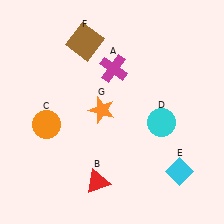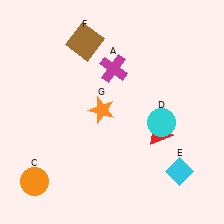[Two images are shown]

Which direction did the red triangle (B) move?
The red triangle (B) moved right.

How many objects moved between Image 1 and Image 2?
2 objects moved between the two images.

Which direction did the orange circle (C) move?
The orange circle (C) moved down.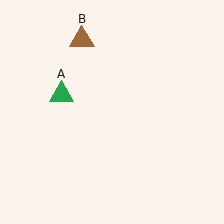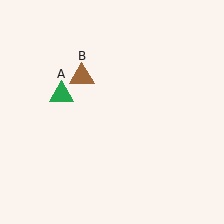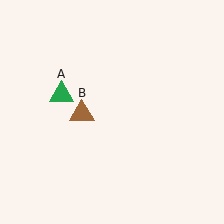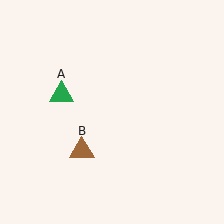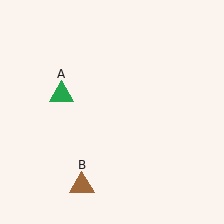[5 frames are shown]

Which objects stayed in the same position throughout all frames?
Green triangle (object A) remained stationary.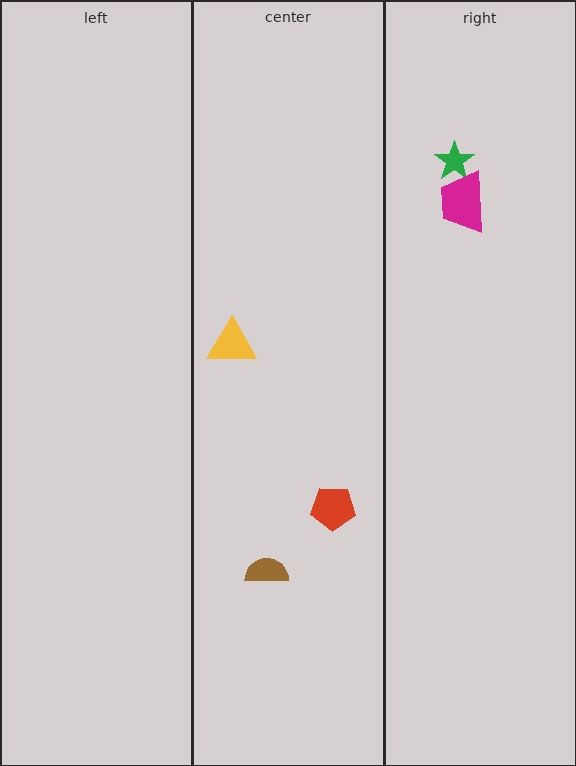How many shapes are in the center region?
3.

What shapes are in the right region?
The green star, the magenta trapezoid.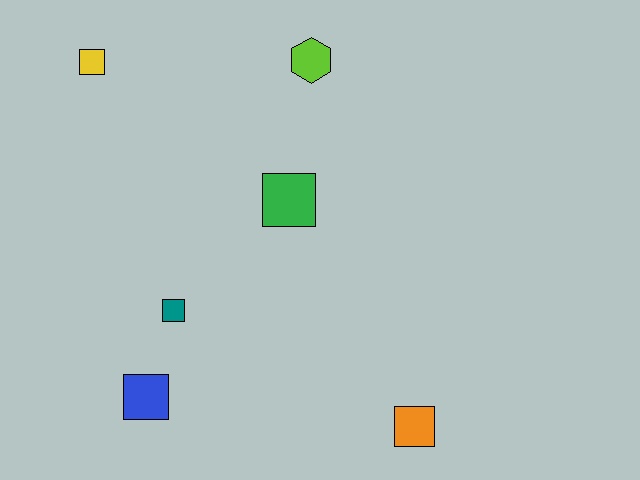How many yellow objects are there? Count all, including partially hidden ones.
There is 1 yellow object.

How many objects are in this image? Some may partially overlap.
There are 6 objects.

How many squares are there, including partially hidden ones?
There are 5 squares.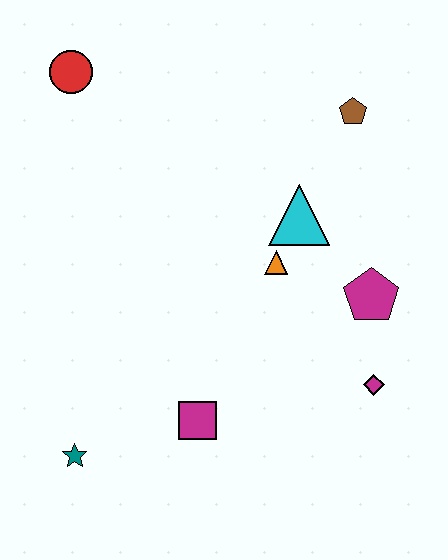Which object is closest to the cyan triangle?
The orange triangle is closest to the cyan triangle.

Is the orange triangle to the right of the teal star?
Yes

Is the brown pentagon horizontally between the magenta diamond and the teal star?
Yes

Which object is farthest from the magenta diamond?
The red circle is farthest from the magenta diamond.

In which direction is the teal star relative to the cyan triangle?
The teal star is below the cyan triangle.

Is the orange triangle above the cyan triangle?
No